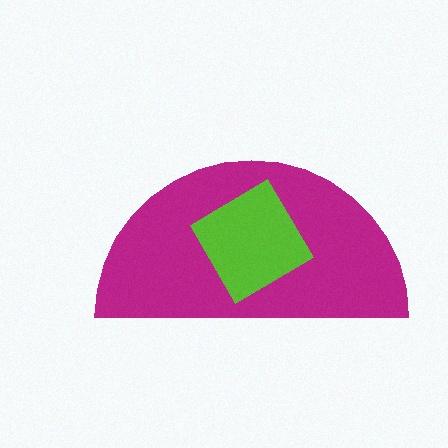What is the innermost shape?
The lime diamond.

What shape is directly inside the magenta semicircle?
The lime diamond.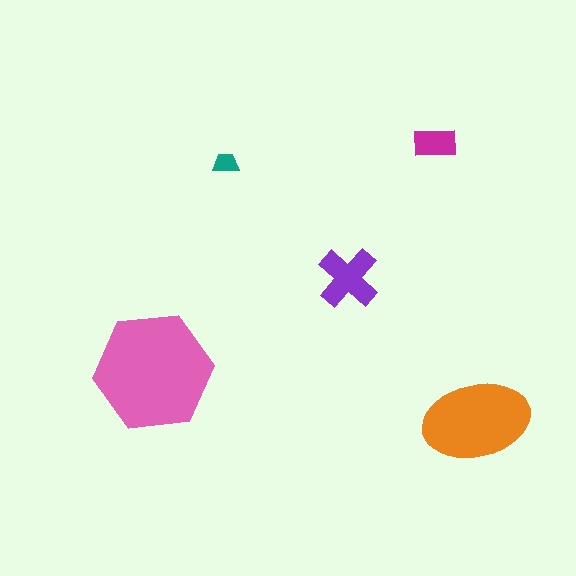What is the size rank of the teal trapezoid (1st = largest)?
5th.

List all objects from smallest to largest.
The teal trapezoid, the magenta rectangle, the purple cross, the orange ellipse, the pink hexagon.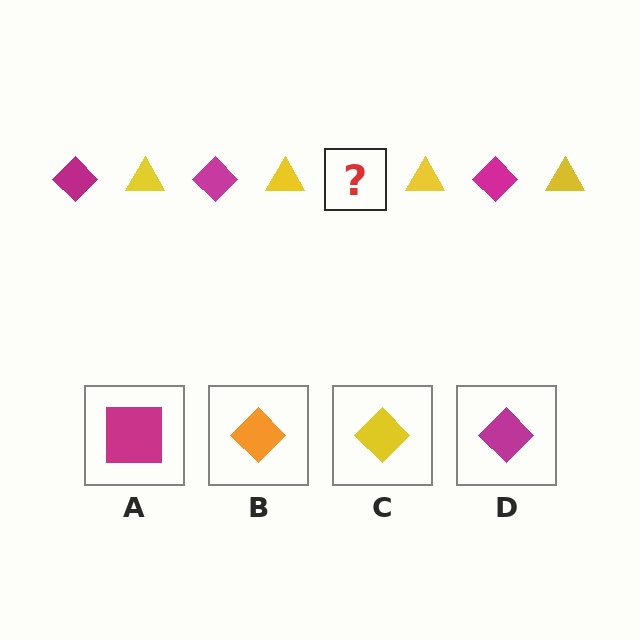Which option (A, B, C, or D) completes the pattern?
D.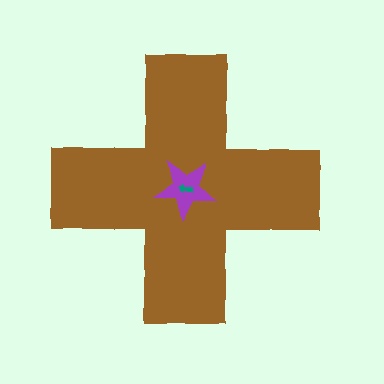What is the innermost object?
The teal arrow.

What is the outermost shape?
The brown cross.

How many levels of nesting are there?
3.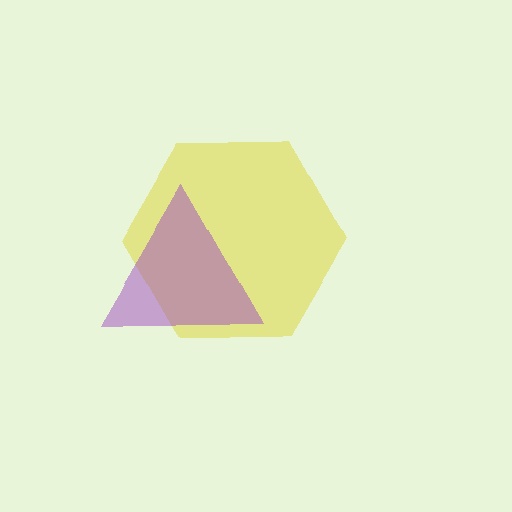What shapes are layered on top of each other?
The layered shapes are: a yellow hexagon, a purple triangle.